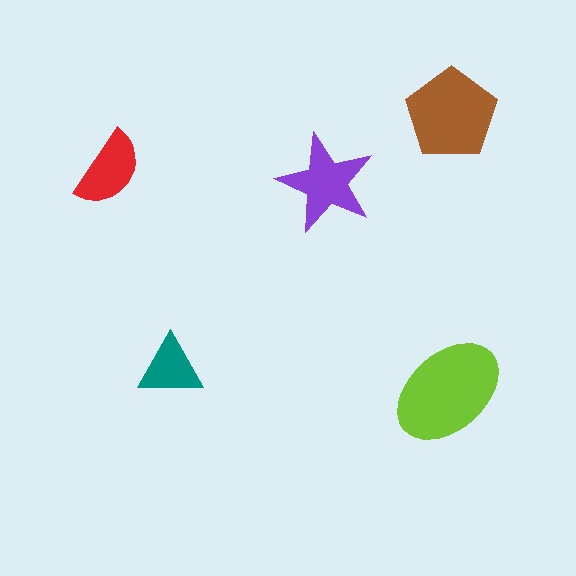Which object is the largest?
The lime ellipse.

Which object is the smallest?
The teal triangle.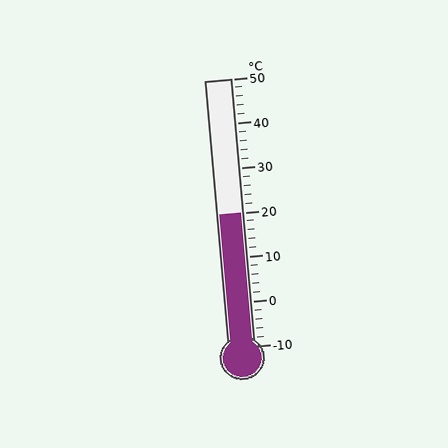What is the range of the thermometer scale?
The thermometer scale ranges from -10°C to 50°C.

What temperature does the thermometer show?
The thermometer shows approximately 20°C.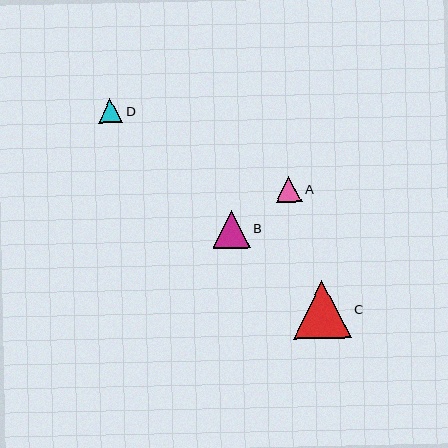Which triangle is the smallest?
Triangle D is the smallest with a size of approximately 24 pixels.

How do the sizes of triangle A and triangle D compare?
Triangle A and triangle D are approximately the same size.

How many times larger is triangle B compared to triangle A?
Triangle B is approximately 1.4 times the size of triangle A.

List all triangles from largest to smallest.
From largest to smallest: C, B, A, D.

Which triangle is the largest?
Triangle C is the largest with a size of approximately 58 pixels.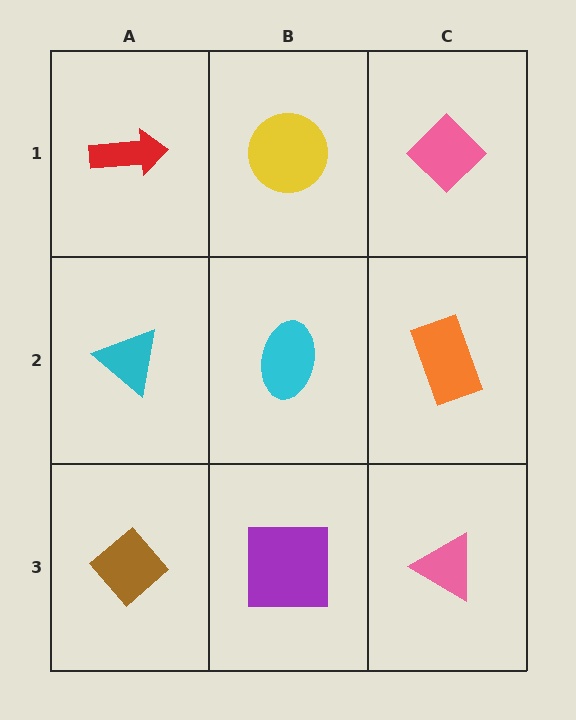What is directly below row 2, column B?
A purple square.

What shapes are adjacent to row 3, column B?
A cyan ellipse (row 2, column B), a brown diamond (row 3, column A), a pink triangle (row 3, column C).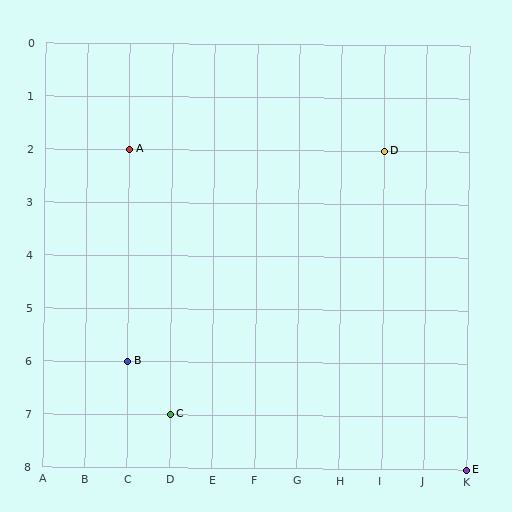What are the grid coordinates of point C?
Point C is at grid coordinates (D, 7).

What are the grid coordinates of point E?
Point E is at grid coordinates (K, 8).